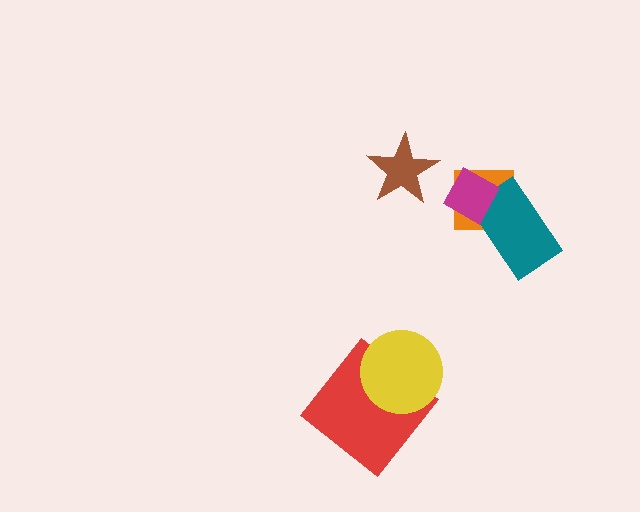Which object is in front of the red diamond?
The yellow circle is in front of the red diamond.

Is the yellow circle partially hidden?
No, no other shape covers it.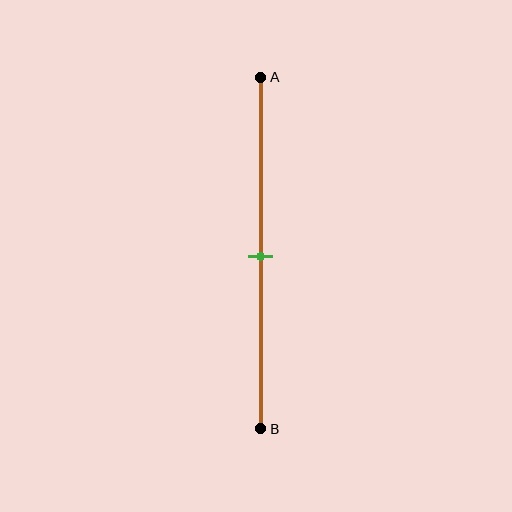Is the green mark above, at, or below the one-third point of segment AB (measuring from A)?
The green mark is below the one-third point of segment AB.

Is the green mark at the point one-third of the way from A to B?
No, the mark is at about 50% from A, not at the 33% one-third point.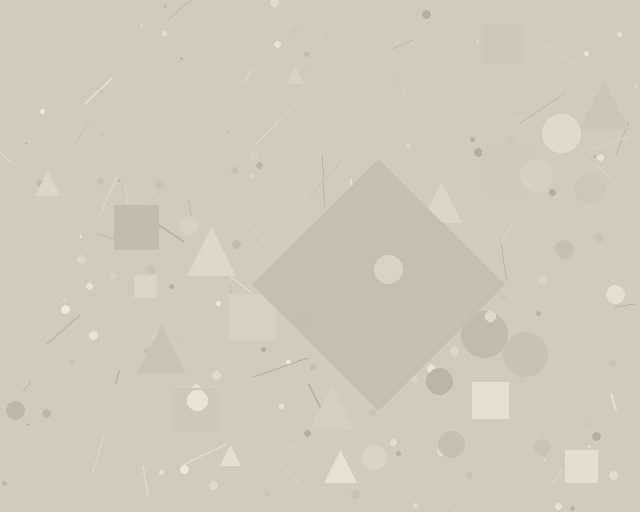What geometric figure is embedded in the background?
A diamond is embedded in the background.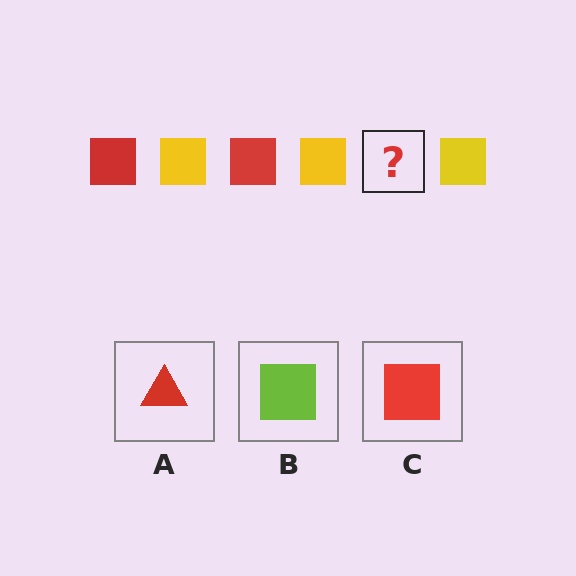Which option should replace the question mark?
Option C.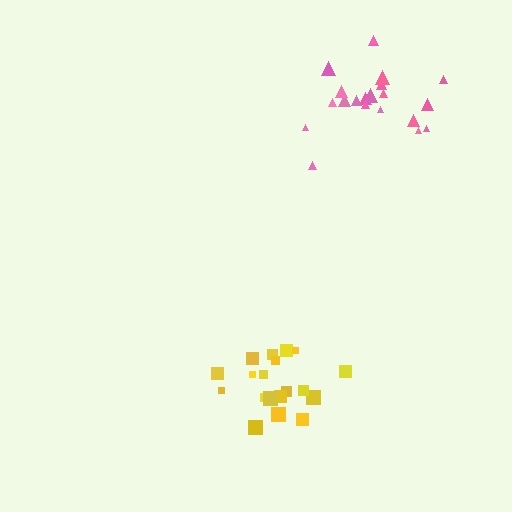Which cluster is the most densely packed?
Yellow.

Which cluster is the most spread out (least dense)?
Pink.